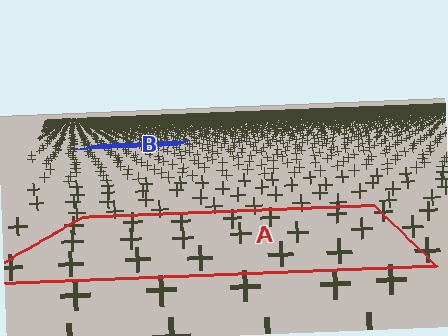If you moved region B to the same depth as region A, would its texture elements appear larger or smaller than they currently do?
They would appear larger. At a closer depth, the same texture elements are projected at a bigger on-screen size.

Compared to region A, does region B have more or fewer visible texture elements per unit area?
Region B has more texture elements per unit area — they are packed more densely because it is farther away.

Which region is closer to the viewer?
Region A is closer. The texture elements there are larger and more spread out.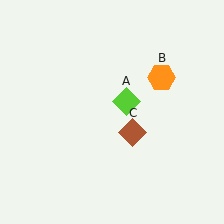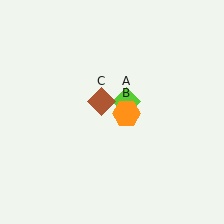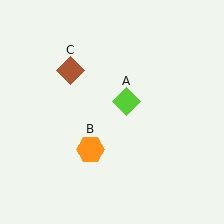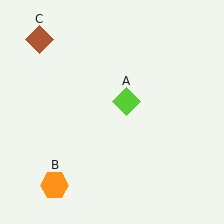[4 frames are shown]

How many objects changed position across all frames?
2 objects changed position: orange hexagon (object B), brown diamond (object C).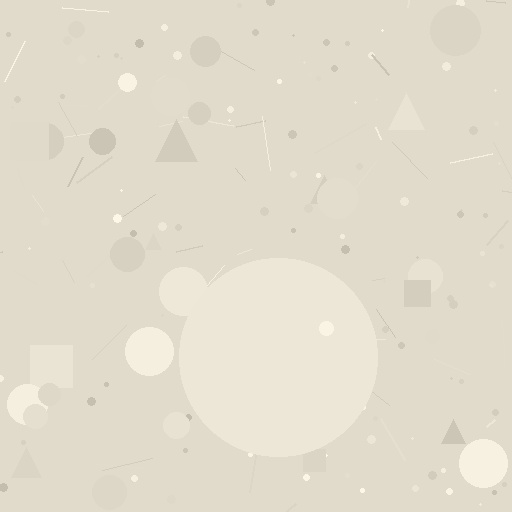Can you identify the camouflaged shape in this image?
The camouflaged shape is a circle.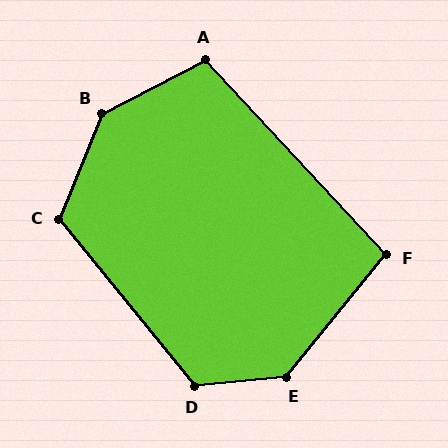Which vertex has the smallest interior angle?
F, at approximately 98 degrees.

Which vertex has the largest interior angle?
B, at approximately 139 degrees.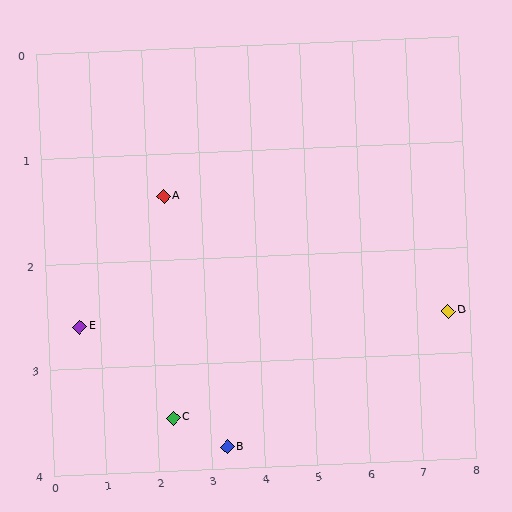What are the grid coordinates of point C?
Point C is at approximately (2.3, 3.5).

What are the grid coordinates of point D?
Point D is at approximately (7.6, 2.6).